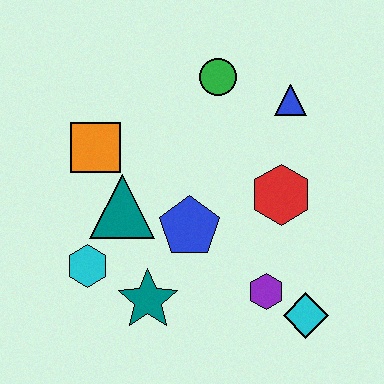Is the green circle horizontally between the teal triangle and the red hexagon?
Yes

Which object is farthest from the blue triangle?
The cyan hexagon is farthest from the blue triangle.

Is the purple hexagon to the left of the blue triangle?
Yes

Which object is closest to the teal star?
The cyan hexagon is closest to the teal star.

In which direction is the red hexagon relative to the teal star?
The red hexagon is to the right of the teal star.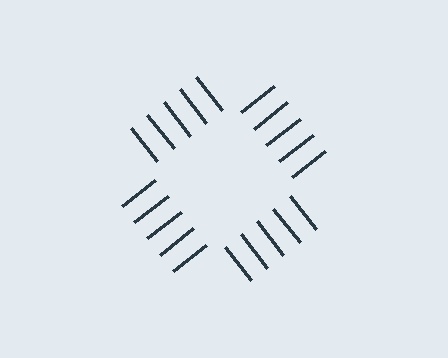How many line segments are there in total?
20 — 5 along each of the 4 edges.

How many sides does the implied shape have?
4 sides — the line-ends trace a square.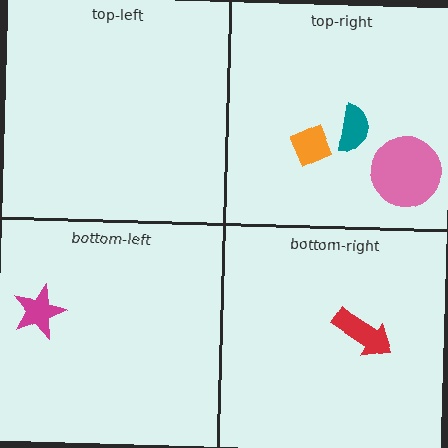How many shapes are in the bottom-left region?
1.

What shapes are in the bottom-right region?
The red arrow.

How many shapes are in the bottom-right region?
1.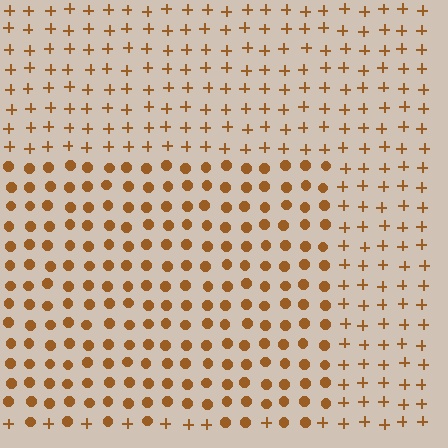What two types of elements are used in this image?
The image uses circles inside the rectangle region and plus signs outside it.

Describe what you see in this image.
The image is filled with small brown elements arranged in a uniform grid. A rectangle-shaped region contains circles, while the surrounding area contains plus signs. The boundary is defined purely by the change in element shape.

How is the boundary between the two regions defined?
The boundary is defined by a change in element shape: circles inside vs. plus signs outside. All elements share the same color and spacing.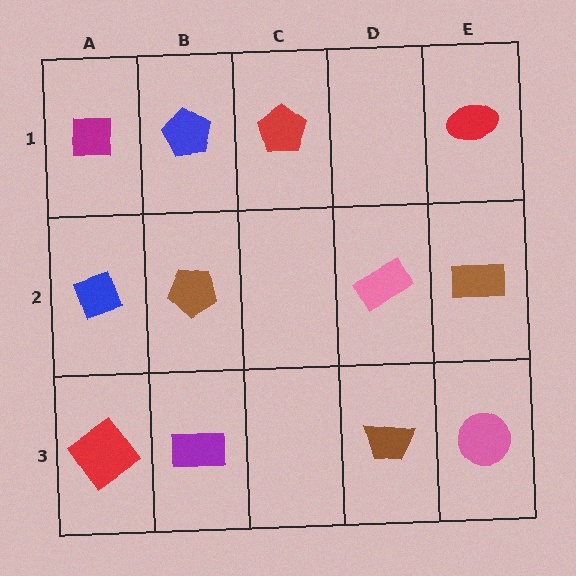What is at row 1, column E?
A red ellipse.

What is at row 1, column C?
A red pentagon.